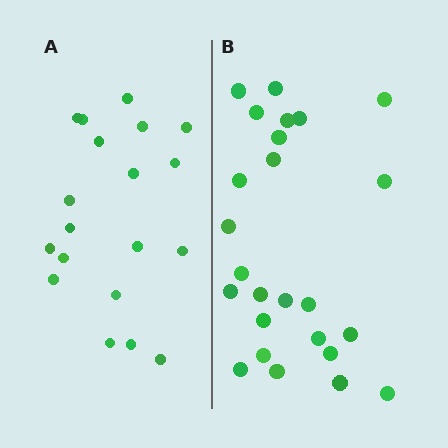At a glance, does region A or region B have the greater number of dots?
Region B (the right region) has more dots.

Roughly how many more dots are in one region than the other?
Region B has about 6 more dots than region A.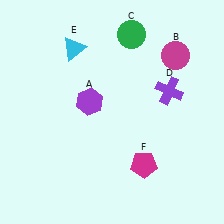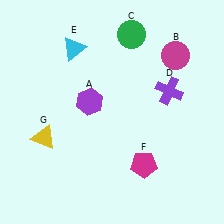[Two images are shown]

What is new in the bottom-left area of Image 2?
A yellow triangle (G) was added in the bottom-left area of Image 2.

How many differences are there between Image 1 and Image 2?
There is 1 difference between the two images.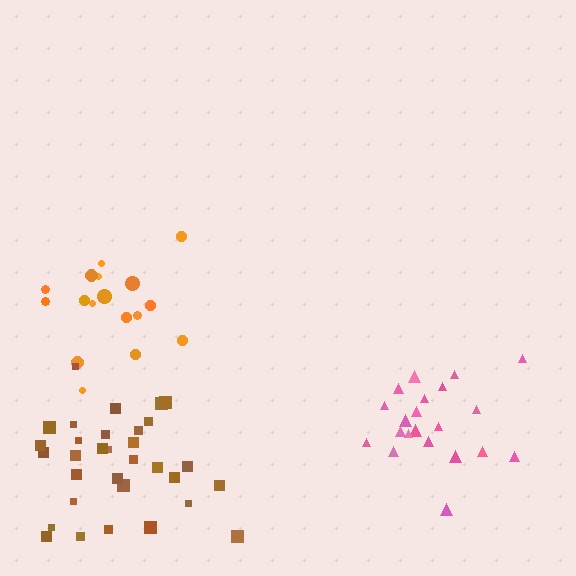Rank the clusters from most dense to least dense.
brown, orange, pink.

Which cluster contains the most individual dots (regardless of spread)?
Brown (32).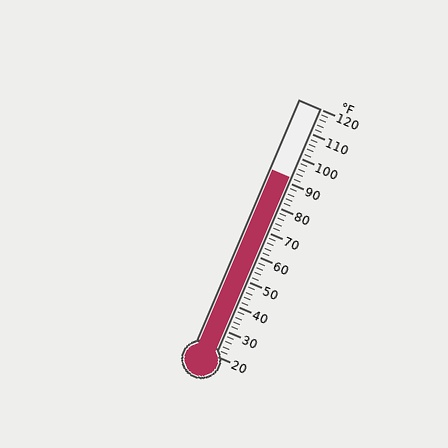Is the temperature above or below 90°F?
The temperature is above 90°F.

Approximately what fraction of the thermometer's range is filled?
The thermometer is filled to approximately 70% of its range.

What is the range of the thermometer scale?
The thermometer scale ranges from 20°F to 120°F.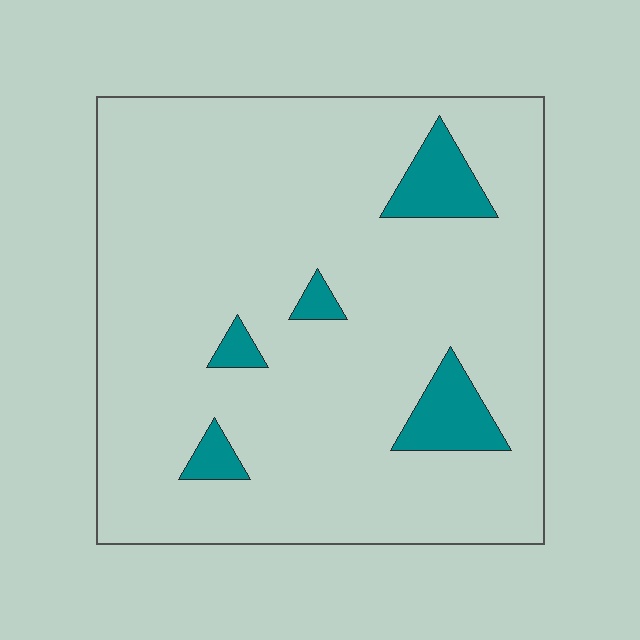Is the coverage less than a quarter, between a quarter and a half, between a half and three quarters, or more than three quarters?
Less than a quarter.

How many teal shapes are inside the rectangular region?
5.